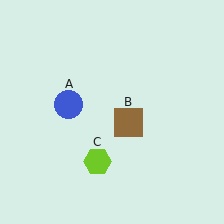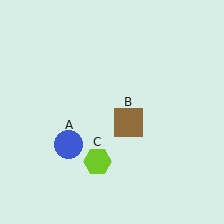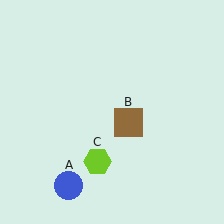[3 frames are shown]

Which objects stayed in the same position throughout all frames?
Brown square (object B) and lime hexagon (object C) remained stationary.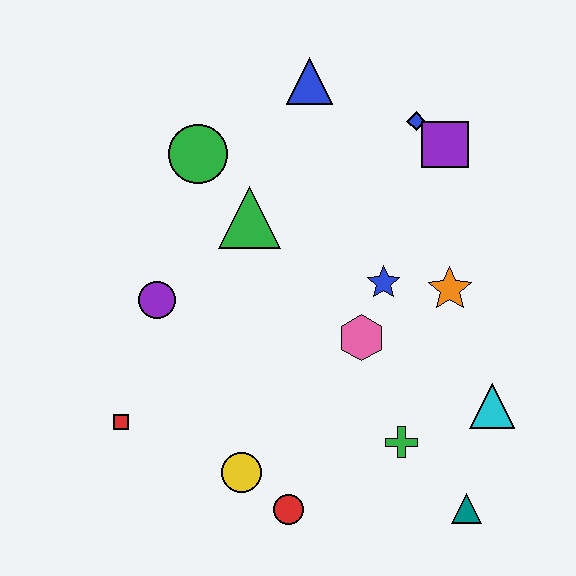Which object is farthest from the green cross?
The blue triangle is farthest from the green cross.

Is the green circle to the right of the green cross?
No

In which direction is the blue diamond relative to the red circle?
The blue diamond is above the red circle.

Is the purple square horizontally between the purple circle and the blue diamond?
No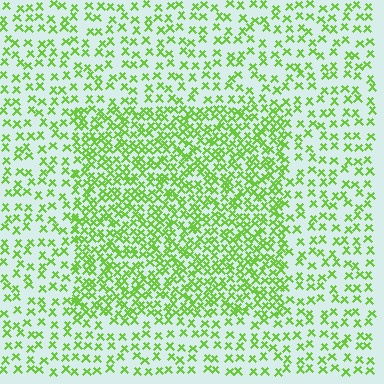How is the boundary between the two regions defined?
The boundary is defined by a change in element density (approximately 2.1x ratio). All elements are the same color, size, and shape.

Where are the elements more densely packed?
The elements are more densely packed inside the rectangle boundary.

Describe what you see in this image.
The image contains small lime elements arranged at two different densities. A rectangle-shaped region is visible where the elements are more densely packed than the surrounding area.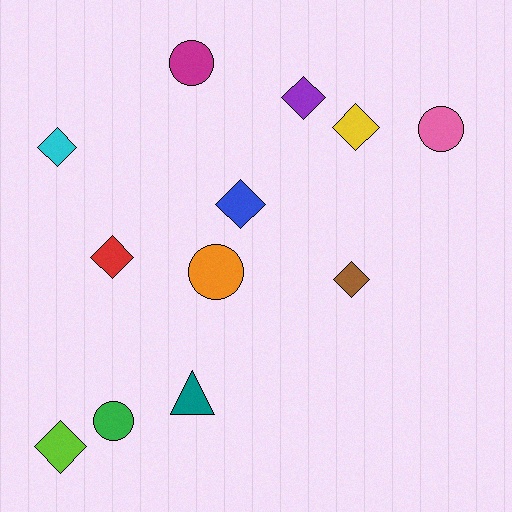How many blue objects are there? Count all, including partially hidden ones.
There is 1 blue object.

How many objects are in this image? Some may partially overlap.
There are 12 objects.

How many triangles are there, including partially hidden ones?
There is 1 triangle.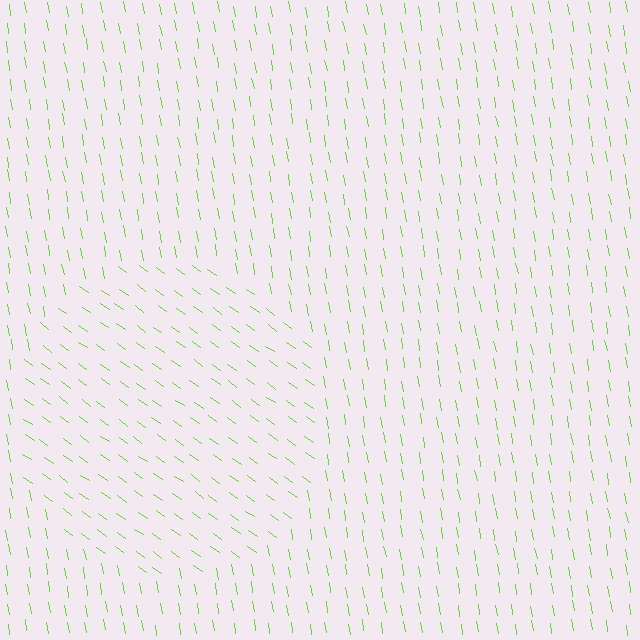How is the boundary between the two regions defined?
The boundary is defined purely by a change in line orientation (approximately 45 degrees difference). All lines are the same color and thickness.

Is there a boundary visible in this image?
Yes, there is a texture boundary formed by a change in line orientation.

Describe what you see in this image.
The image is filled with small lime line segments. A circle region in the image has lines oriented differently from the surrounding lines, creating a visible texture boundary.